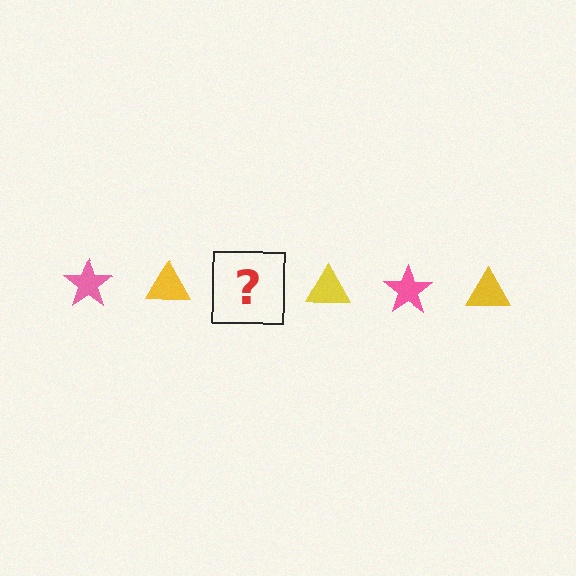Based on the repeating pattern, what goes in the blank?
The blank should be a pink star.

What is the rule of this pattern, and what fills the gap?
The rule is that the pattern alternates between pink star and yellow triangle. The gap should be filled with a pink star.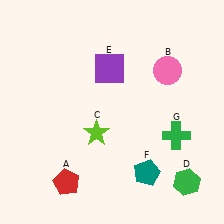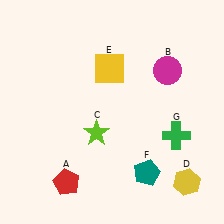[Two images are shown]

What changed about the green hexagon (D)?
In Image 1, D is green. In Image 2, it changed to yellow.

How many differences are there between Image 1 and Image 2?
There are 3 differences between the two images.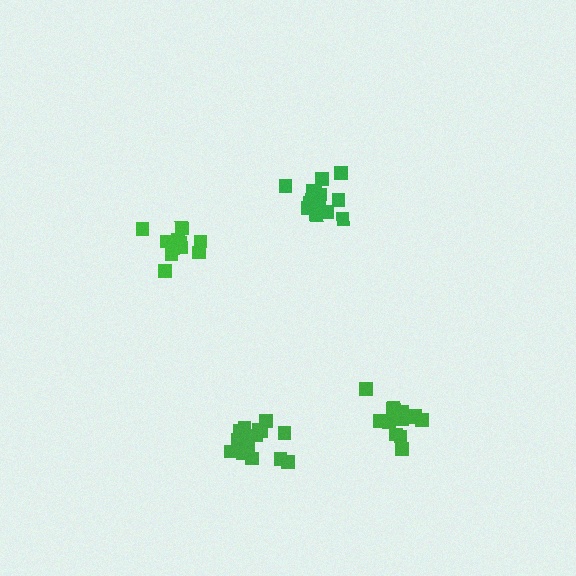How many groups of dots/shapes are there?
There are 4 groups.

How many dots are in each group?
Group 1: 14 dots, Group 2: 11 dots, Group 3: 16 dots, Group 4: 15 dots (56 total).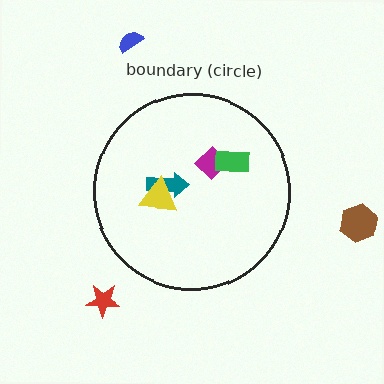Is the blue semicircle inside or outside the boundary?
Outside.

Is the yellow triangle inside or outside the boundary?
Inside.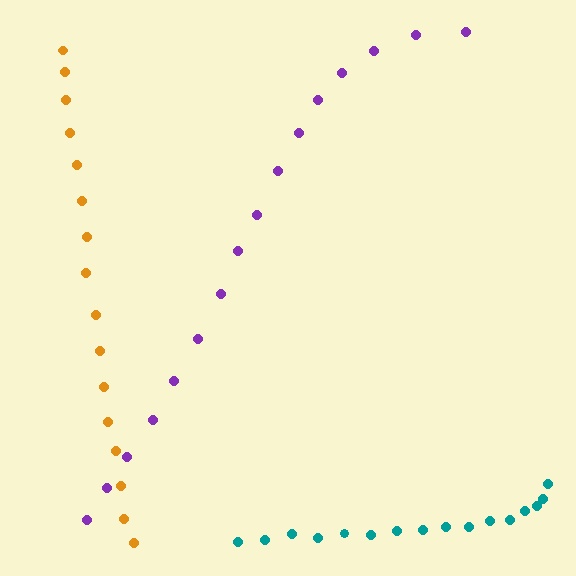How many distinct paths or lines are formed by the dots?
There are 3 distinct paths.